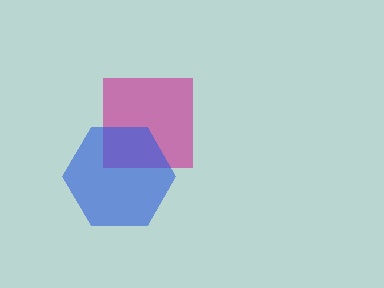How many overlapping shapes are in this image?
There are 2 overlapping shapes in the image.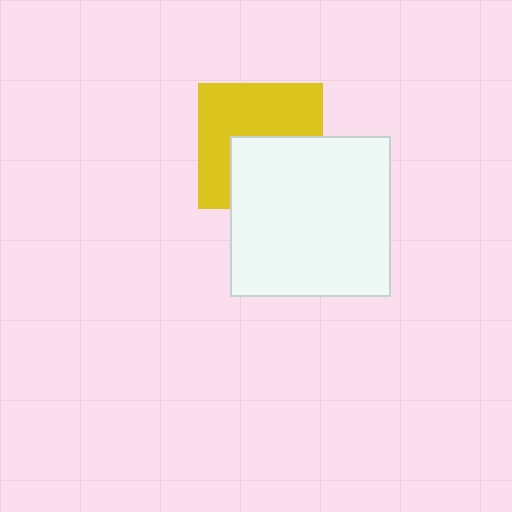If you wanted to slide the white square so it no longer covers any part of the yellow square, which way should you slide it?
Slide it down — that is the most direct way to separate the two shapes.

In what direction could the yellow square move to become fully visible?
The yellow square could move up. That would shift it out from behind the white square entirely.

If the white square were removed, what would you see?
You would see the complete yellow square.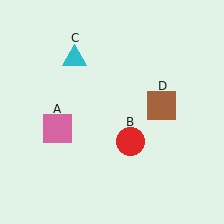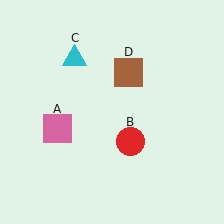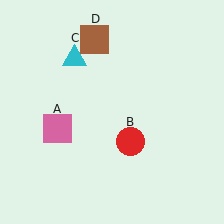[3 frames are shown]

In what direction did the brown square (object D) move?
The brown square (object D) moved up and to the left.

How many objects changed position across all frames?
1 object changed position: brown square (object D).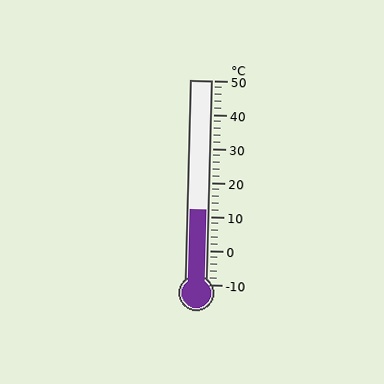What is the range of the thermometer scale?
The thermometer scale ranges from -10°C to 50°C.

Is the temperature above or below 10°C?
The temperature is above 10°C.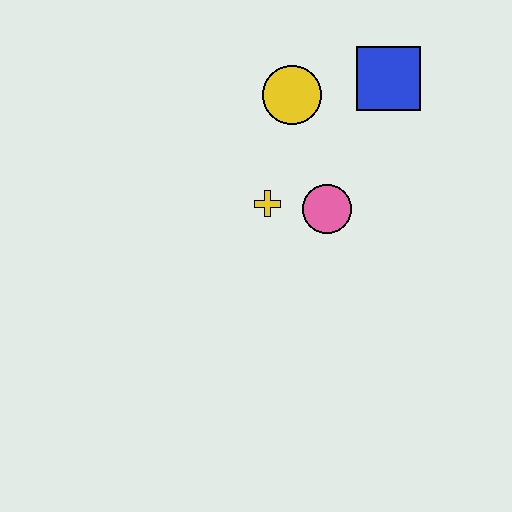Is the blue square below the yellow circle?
No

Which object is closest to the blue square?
The yellow circle is closest to the blue square.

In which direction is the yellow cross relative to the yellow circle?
The yellow cross is below the yellow circle.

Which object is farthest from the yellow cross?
The blue square is farthest from the yellow cross.